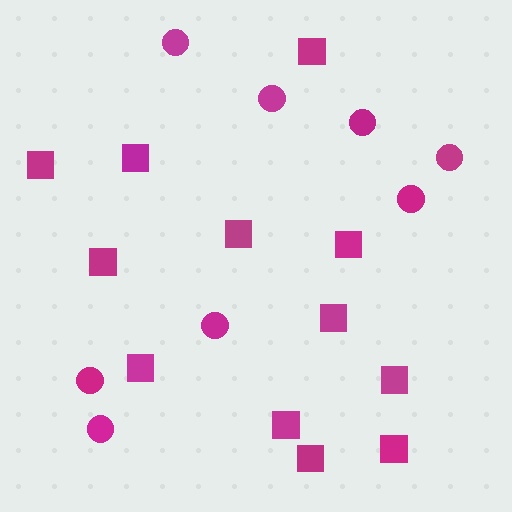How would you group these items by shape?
There are 2 groups: one group of squares (12) and one group of circles (8).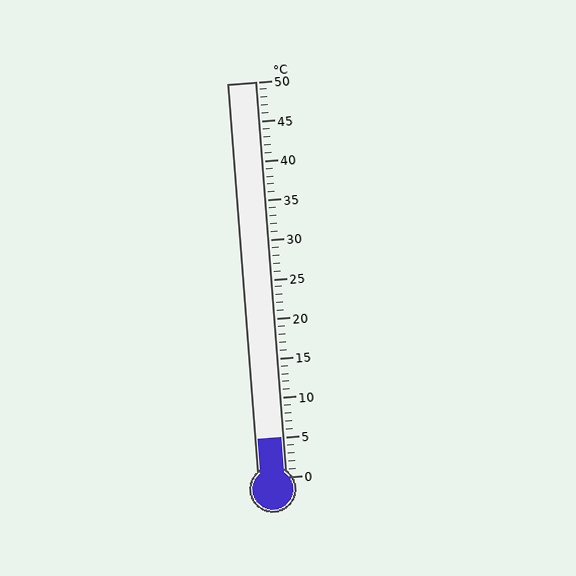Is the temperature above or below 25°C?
The temperature is below 25°C.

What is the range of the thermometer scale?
The thermometer scale ranges from 0°C to 50°C.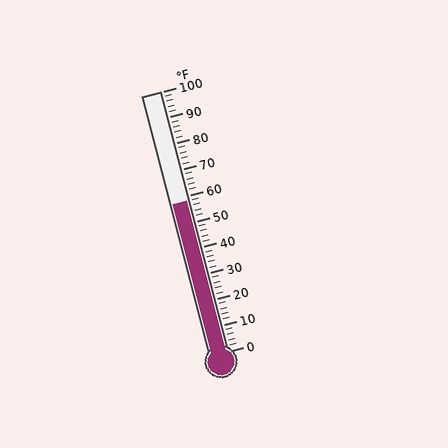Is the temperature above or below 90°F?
The temperature is below 90°F.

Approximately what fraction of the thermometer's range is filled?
The thermometer is filled to approximately 60% of its range.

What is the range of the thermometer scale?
The thermometer scale ranges from 0°F to 100°F.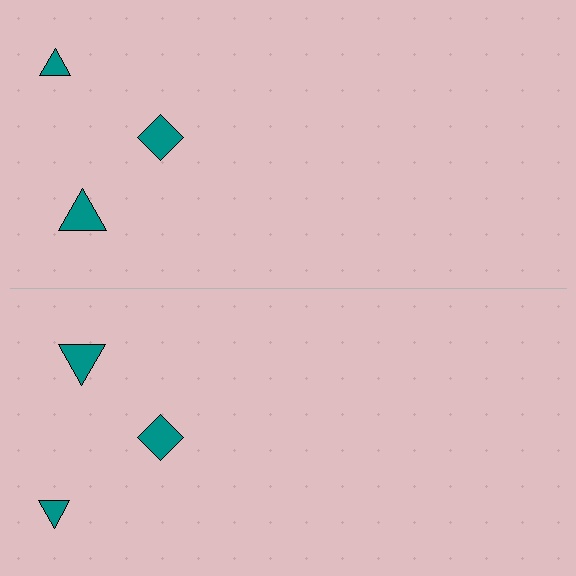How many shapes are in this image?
There are 6 shapes in this image.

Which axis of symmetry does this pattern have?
The pattern has a horizontal axis of symmetry running through the center of the image.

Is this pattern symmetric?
Yes, this pattern has bilateral (reflection) symmetry.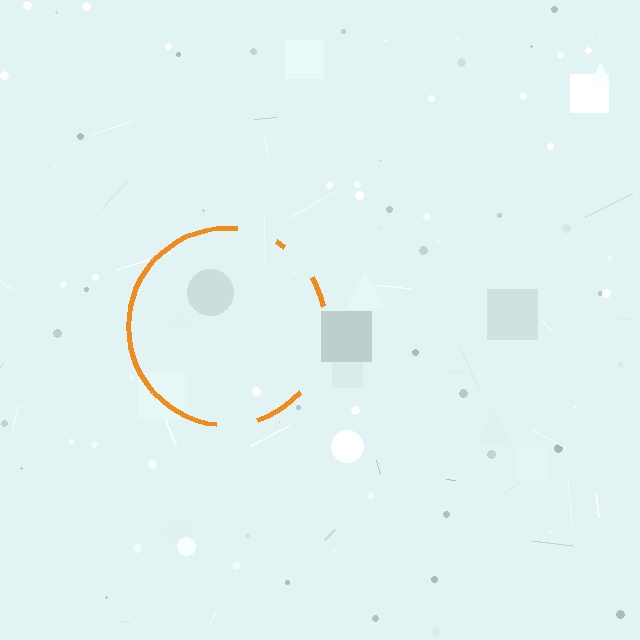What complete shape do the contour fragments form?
The contour fragments form a circle.